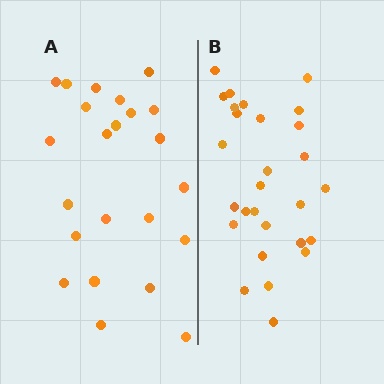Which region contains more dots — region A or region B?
Region B (the right region) has more dots.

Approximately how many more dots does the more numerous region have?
Region B has about 5 more dots than region A.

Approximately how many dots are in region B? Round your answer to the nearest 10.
About 30 dots. (The exact count is 28, which rounds to 30.)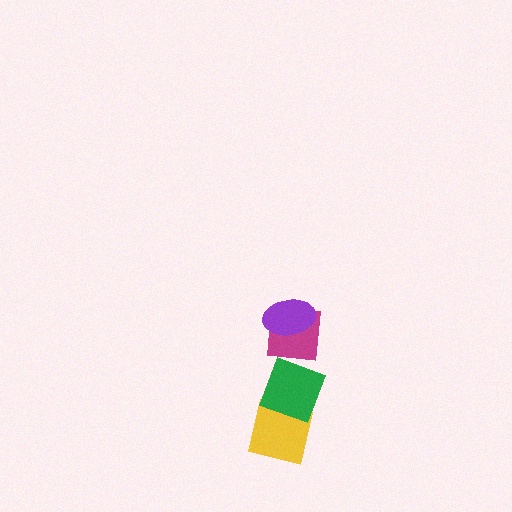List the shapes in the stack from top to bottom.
From top to bottom: the purple ellipse, the magenta square, the green diamond, the yellow square.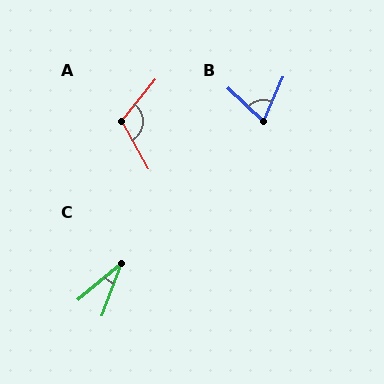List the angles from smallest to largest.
C (29°), B (70°), A (112°).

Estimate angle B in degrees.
Approximately 70 degrees.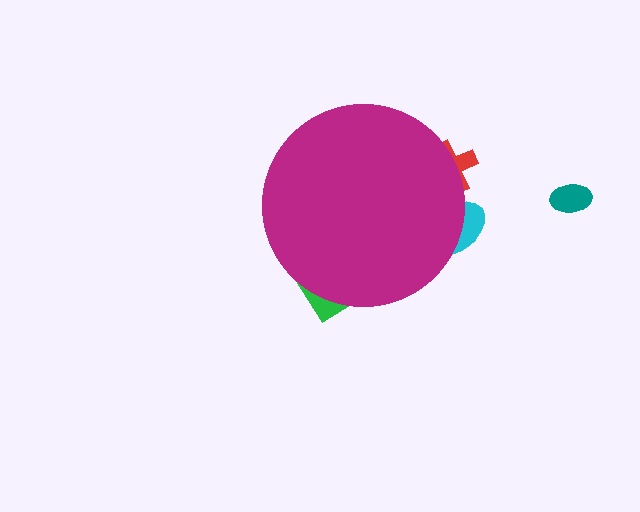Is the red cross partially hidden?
Yes, the red cross is partially hidden behind the magenta circle.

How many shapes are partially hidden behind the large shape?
3 shapes are partially hidden.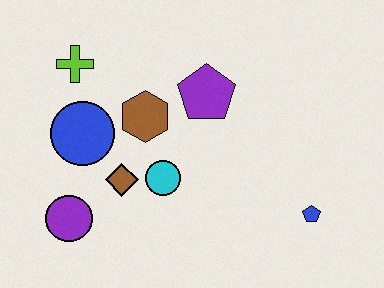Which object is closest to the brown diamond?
The cyan circle is closest to the brown diamond.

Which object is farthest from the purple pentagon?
The purple circle is farthest from the purple pentagon.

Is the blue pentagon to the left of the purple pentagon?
No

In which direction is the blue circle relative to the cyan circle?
The blue circle is to the left of the cyan circle.